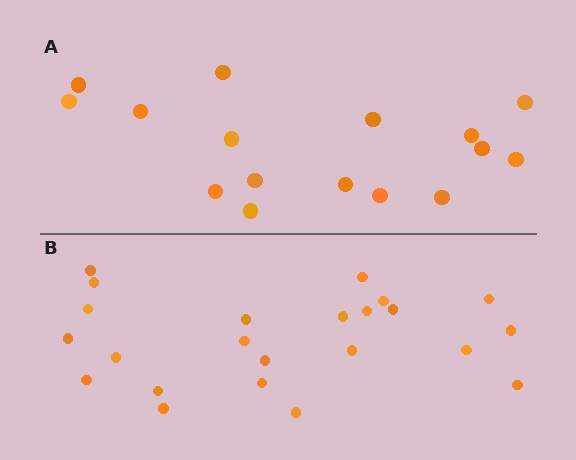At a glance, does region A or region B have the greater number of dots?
Region B (the bottom region) has more dots.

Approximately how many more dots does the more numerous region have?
Region B has roughly 8 or so more dots than region A.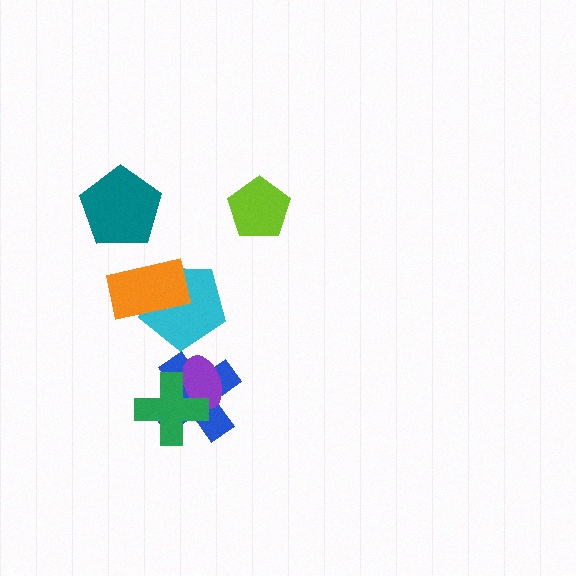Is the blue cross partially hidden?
Yes, it is partially covered by another shape.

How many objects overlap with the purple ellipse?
2 objects overlap with the purple ellipse.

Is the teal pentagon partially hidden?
No, no other shape covers it.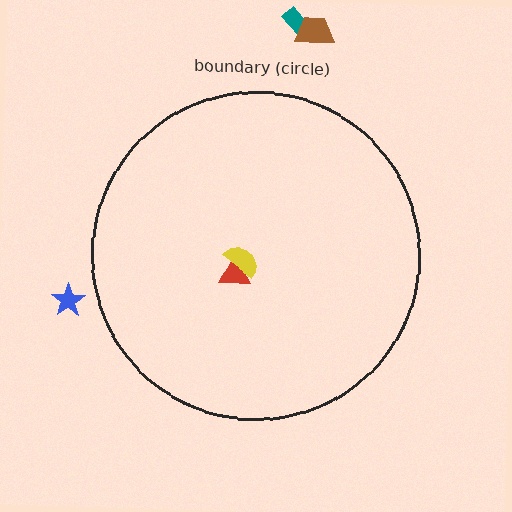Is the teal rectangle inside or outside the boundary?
Outside.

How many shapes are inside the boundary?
2 inside, 3 outside.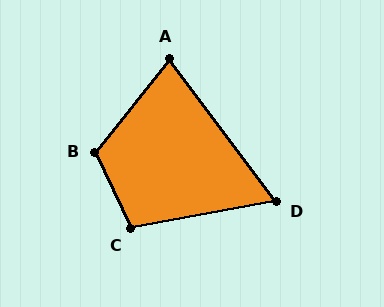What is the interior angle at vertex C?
Approximately 105 degrees (obtuse).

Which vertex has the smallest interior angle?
D, at approximately 64 degrees.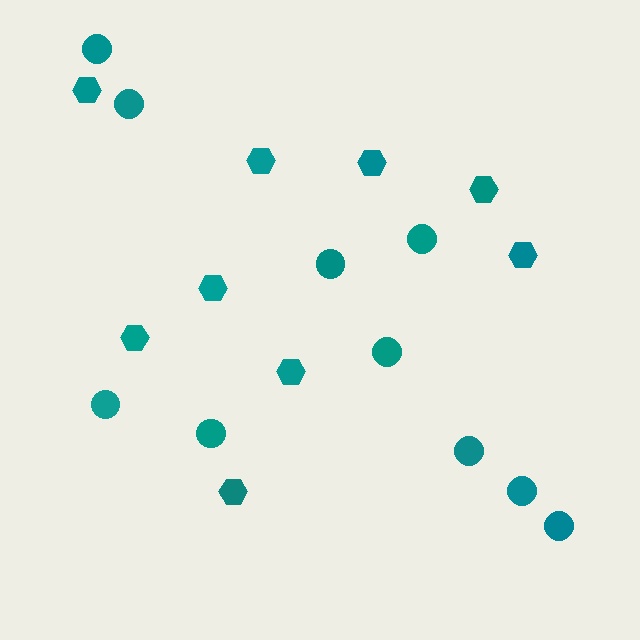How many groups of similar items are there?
There are 2 groups: one group of circles (10) and one group of hexagons (9).